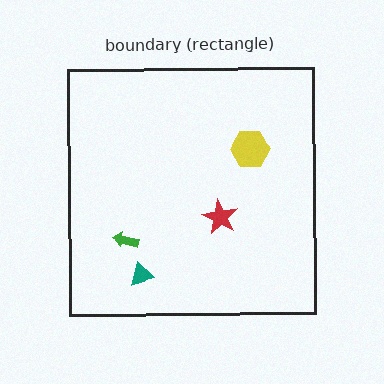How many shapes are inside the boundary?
4 inside, 0 outside.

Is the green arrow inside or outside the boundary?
Inside.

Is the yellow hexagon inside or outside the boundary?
Inside.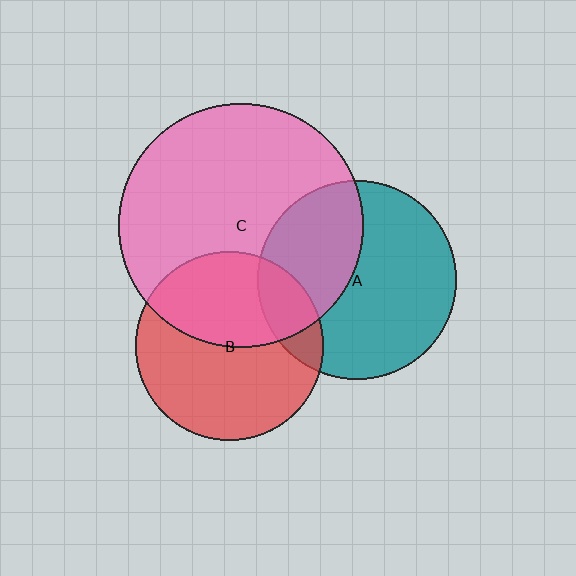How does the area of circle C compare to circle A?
Approximately 1.5 times.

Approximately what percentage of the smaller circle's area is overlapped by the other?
Approximately 15%.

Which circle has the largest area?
Circle C (pink).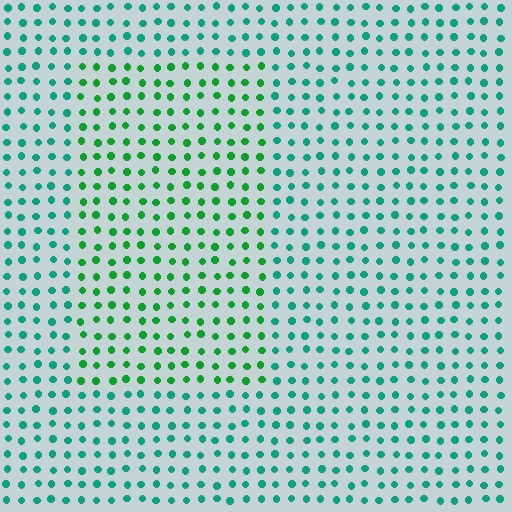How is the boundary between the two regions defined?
The boundary is defined purely by a slight shift in hue (about 33 degrees). Spacing, size, and orientation are identical on both sides.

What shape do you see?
I see a rectangle.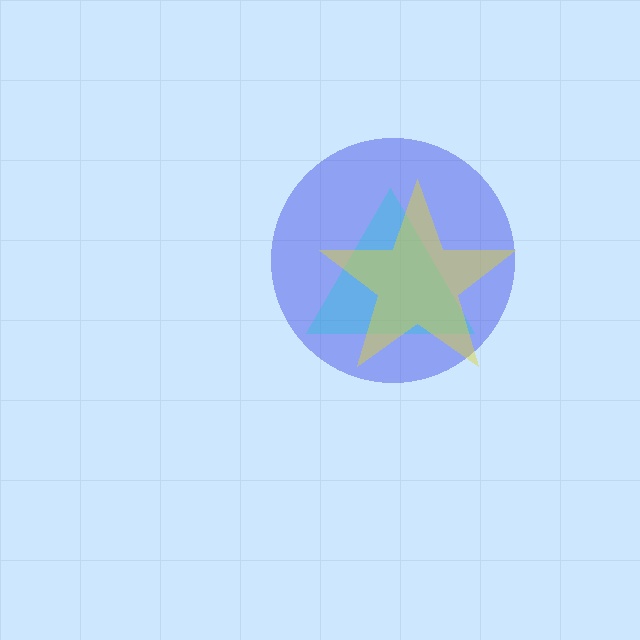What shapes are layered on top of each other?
The layered shapes are: a blue circle, a cyan triangle, a yellow star.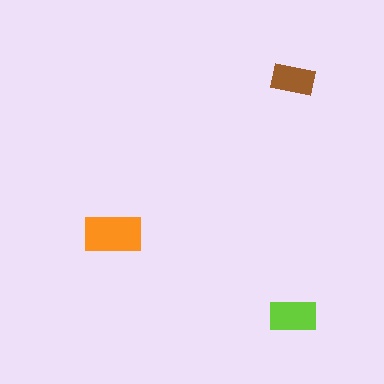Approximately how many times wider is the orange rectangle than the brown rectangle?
About 1.5 times wider.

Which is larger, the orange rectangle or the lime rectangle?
The orange one.